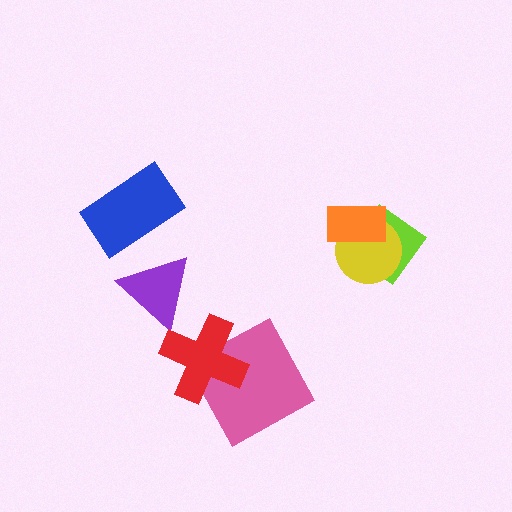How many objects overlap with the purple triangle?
0 objects overlap with the purple triangle.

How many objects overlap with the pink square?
1 object overlaps with the pink square.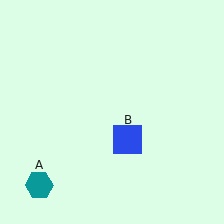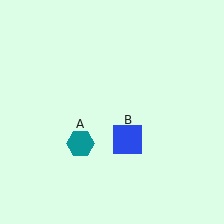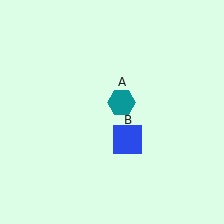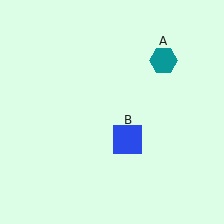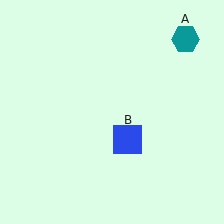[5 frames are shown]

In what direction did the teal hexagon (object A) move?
The teal hexagon (object A) moved up and to the right.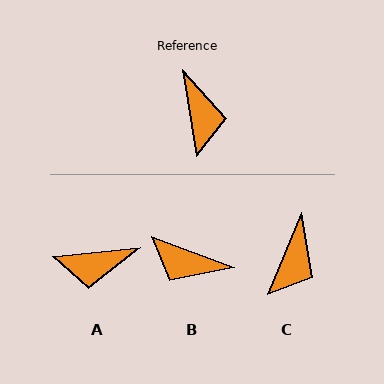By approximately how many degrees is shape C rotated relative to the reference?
Approximately 32 degrees clockwise.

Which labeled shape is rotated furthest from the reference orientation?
B, about 120 degrees away.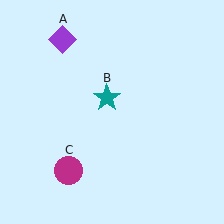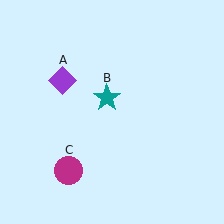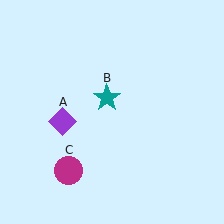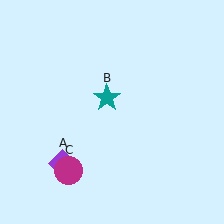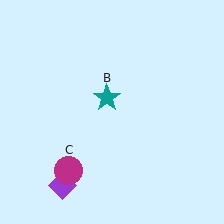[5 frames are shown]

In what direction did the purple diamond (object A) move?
The purple diamond (object A) moved down.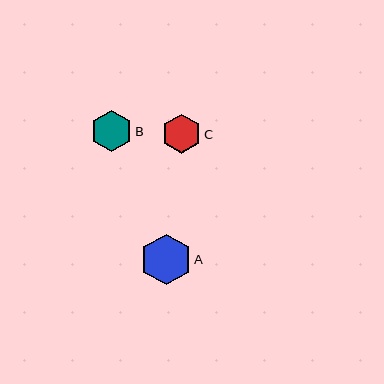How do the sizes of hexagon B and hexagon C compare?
Hexagon B and hexagon C are approximately the same size.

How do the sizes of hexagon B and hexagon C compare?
Hexagon B and hexagon C are approximately the same size.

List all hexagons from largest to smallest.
From largest to smallest: A, B, C.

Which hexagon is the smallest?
Hexagon C is the smallest with a size of approximately 39 pixels.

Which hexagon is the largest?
Hexagon A is the largest with a size of approximately 51 pixels.